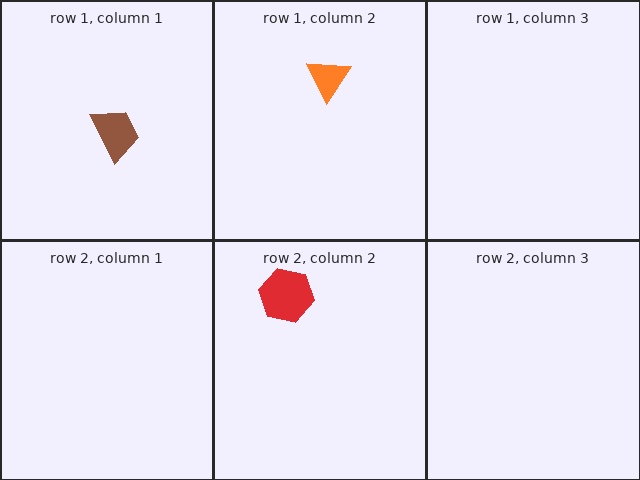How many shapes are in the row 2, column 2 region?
1.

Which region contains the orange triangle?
The row 1, column 2 region.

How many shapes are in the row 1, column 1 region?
1.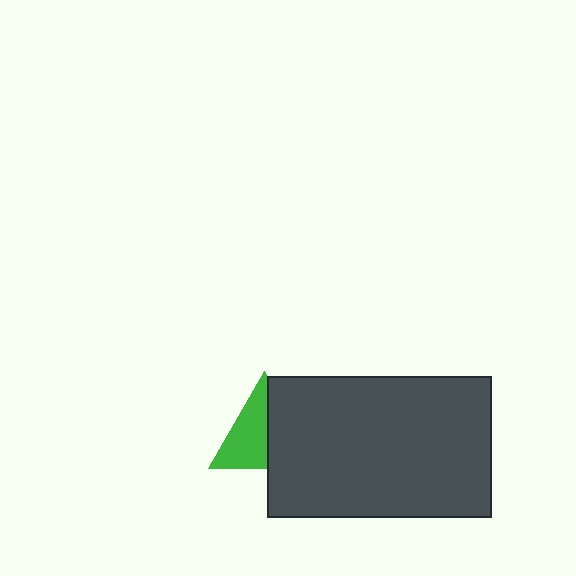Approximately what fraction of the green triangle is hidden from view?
Roughly 45% of the green triangle is hidden behind the dark gray rectangle.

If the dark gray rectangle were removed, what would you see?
You would see the complete green triangle.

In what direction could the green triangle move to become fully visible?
The green triangle could move left. That would shift it out from behind the dark gray rectangle entirely.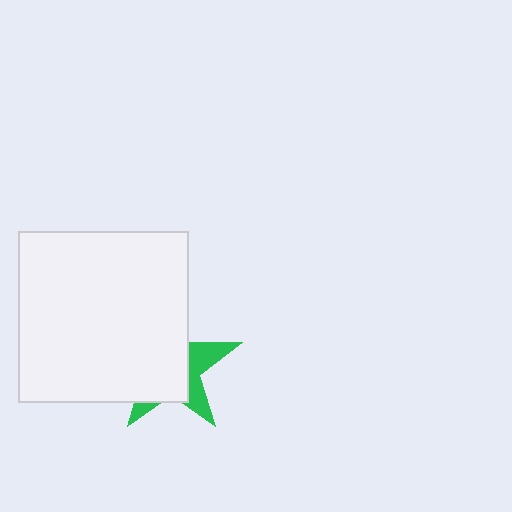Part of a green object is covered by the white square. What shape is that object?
It is a star.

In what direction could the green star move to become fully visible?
The green star could move right. That would shift it out from behind the white square entirely.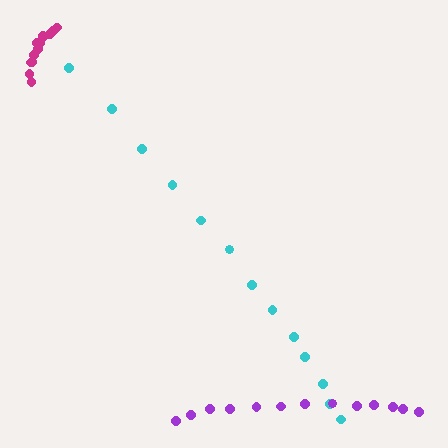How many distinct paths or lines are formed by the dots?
There are 3 distinct paths.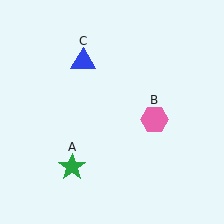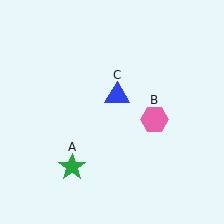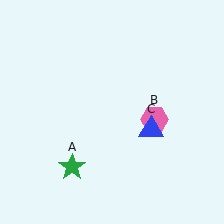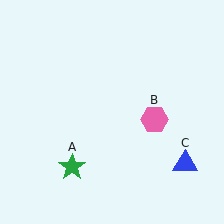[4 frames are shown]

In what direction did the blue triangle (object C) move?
The blue triangle (object C) moved down and to the right.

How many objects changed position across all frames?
1 object changed position: blue triangle (object C).